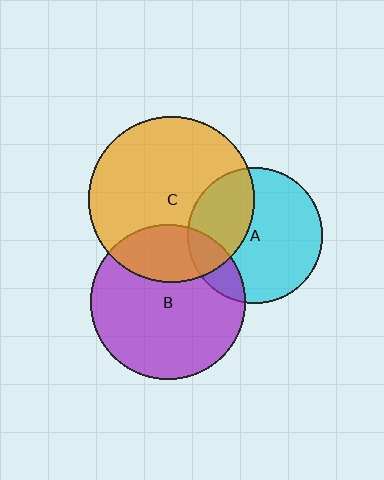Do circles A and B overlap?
Yes.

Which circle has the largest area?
Circle C (orange).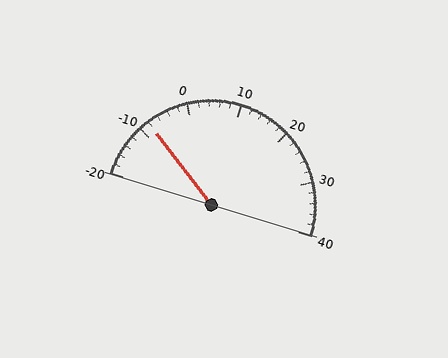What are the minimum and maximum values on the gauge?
The gauge ranges from -20 to 40.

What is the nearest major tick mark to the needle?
The nearest major tick mark is -10.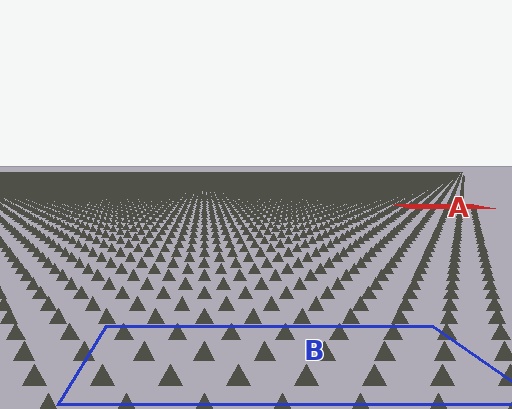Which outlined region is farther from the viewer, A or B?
Region A is farther from the viewer — the texture elements inside it appear smaller and more densely packed.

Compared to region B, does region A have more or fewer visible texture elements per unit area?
Region A has more texture elements per unit area — they are packed more densely because it is farther away.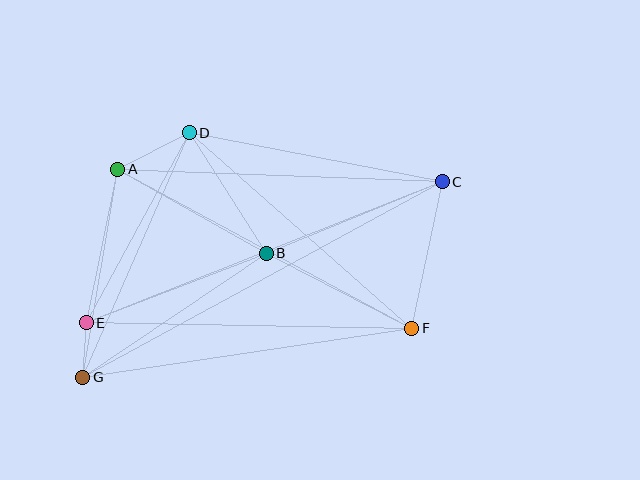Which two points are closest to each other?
Points E and G are closest to each other.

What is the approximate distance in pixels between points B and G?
The distance between B and G is approximately 221 pixels.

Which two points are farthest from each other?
Points C and G are farthest from each other.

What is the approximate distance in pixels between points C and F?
The distance between C and F is approximately 150 pixels.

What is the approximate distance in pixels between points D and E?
The distance between D and E is approximately 216 pixels.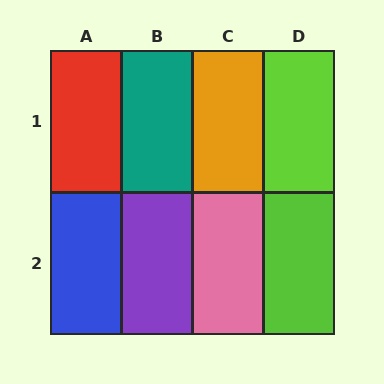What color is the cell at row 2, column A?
Blue.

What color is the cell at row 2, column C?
Pink.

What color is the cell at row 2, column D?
Lime.